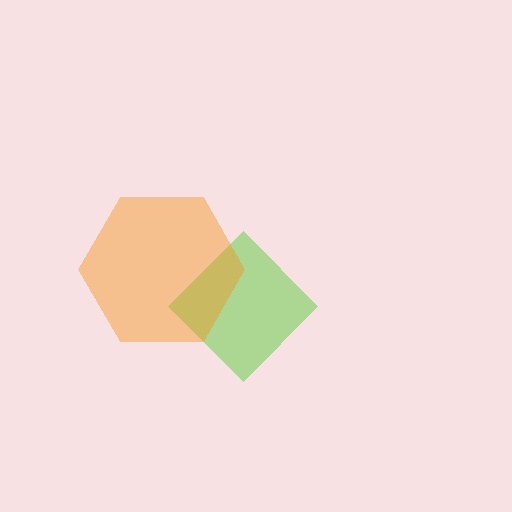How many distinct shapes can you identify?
There are 2 distinct shapes: a lime diamond, an orange hexagon.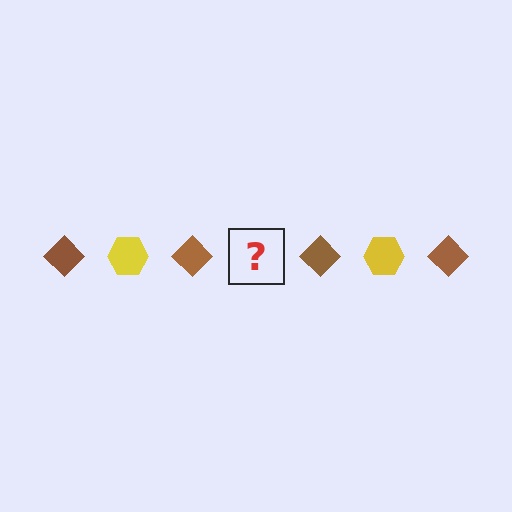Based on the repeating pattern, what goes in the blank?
The blank should be a yellow hexagon.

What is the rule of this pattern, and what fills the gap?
The rule is that the pattern alternates between brown diamond and yellow hexagon. The gap should be filled with a yellow hexagon.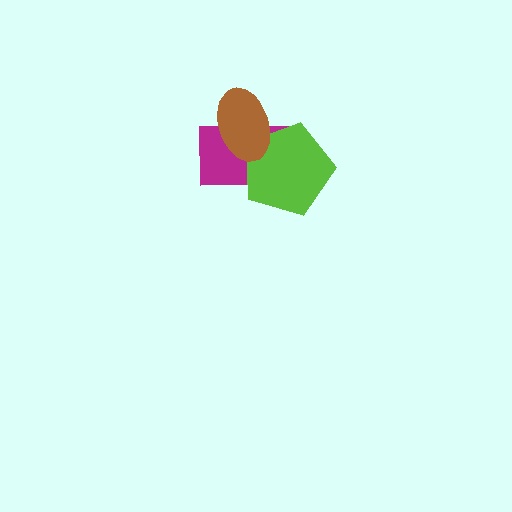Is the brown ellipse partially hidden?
No, no other shape covers it.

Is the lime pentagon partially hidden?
Yes, it is partially covered by another shape.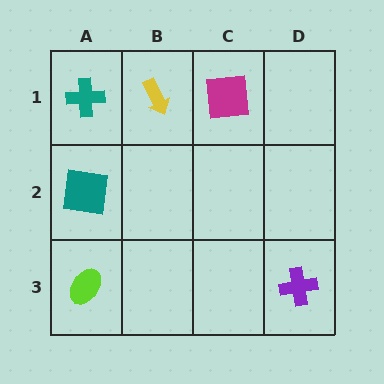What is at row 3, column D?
A purple cross.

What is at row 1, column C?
A magenta square.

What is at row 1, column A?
A teal cross.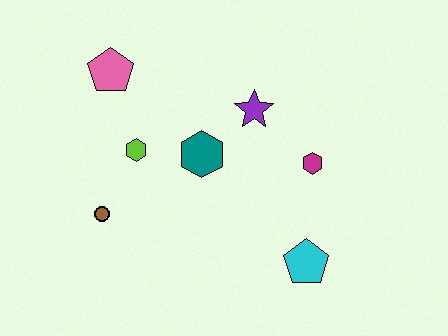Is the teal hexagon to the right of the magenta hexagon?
No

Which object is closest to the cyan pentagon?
The magenta hexagon is closest to the cyan pentagon.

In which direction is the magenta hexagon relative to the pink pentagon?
The magenta hexagon is to the right of the pink pentagon.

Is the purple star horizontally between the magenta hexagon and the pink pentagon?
Yes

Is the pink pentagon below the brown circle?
No